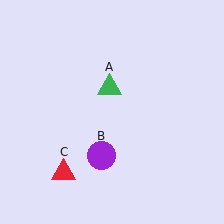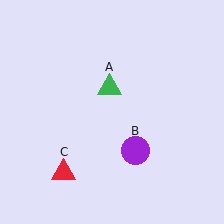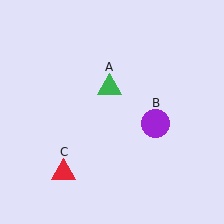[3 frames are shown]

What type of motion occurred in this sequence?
The purple circle (object B) rotated counterclockwise around the center of the scene.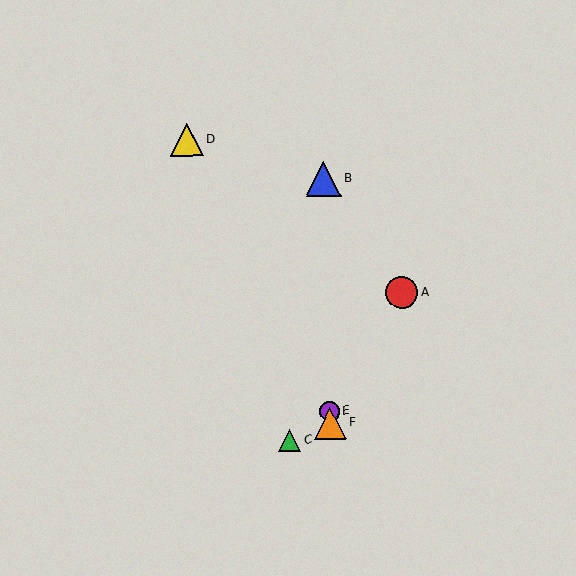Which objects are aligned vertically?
Objects B, E, F are aligned vertically.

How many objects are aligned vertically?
3 objects (B, E, F) are aligned vertically.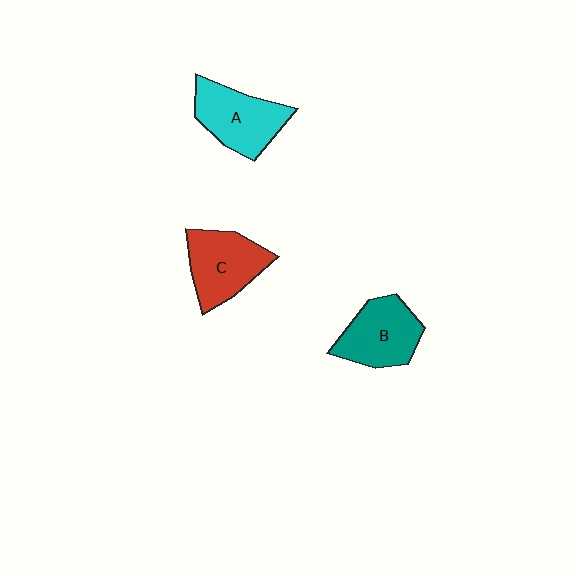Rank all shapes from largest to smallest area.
From largest to smallest: A (cyan), C (red), B (teal).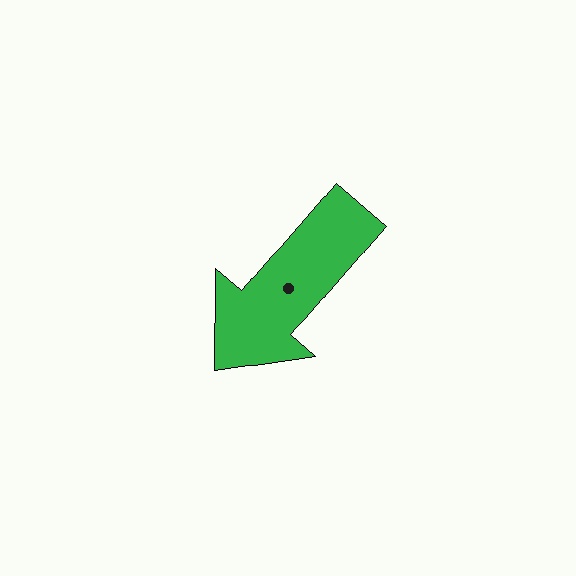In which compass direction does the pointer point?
Southwest.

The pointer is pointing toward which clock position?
Roughly 7 o'clock.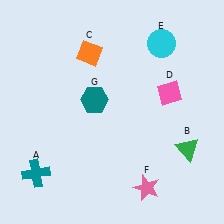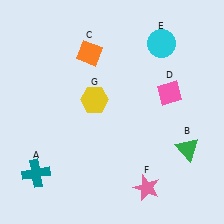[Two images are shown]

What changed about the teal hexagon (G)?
In Image 1, G is teal. In Image 2, it changed to yellow.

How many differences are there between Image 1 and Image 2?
There is 1 difference between the two images.